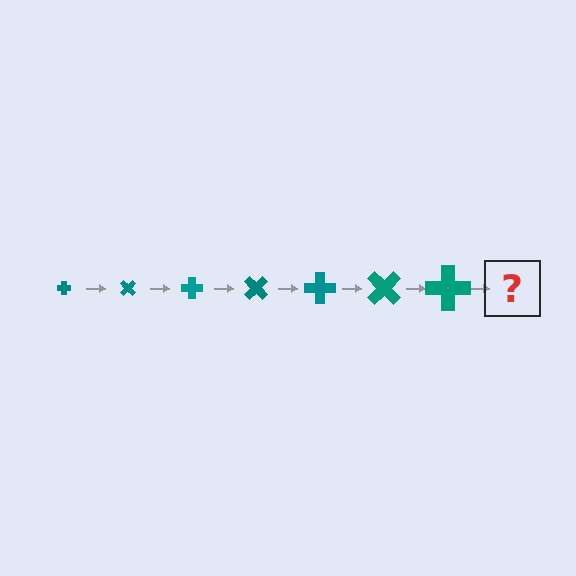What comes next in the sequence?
The next element should be a cross, larger than the previous one and rotated 315 degrees from the start.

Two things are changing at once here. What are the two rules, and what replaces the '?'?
The two rules are that the cross grows larger each step and it rotates 45 degrees each step. The '?' should be a cross, larger than the previous one and rotated 315 degrees from the start.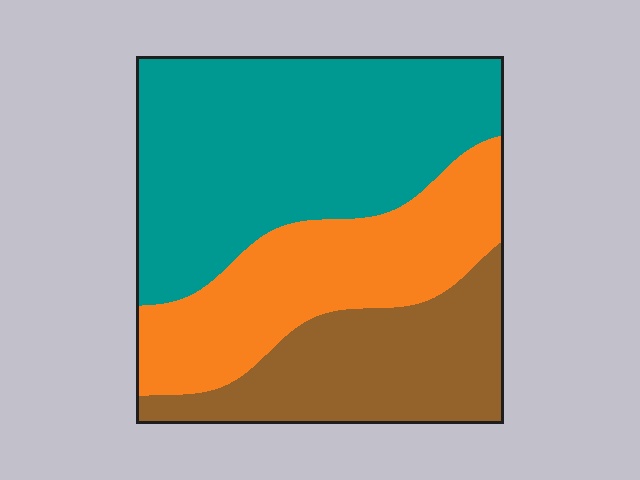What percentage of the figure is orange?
Orange covers about 30% of the figure.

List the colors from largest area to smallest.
From largest to smallest: teal, orange, brown.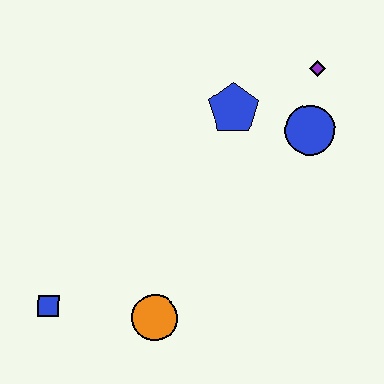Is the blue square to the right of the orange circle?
No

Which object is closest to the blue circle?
The purple diamond is closest to the blue circle.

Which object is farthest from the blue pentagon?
The blue square is farthest from the blue pentagon.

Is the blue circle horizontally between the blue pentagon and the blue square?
No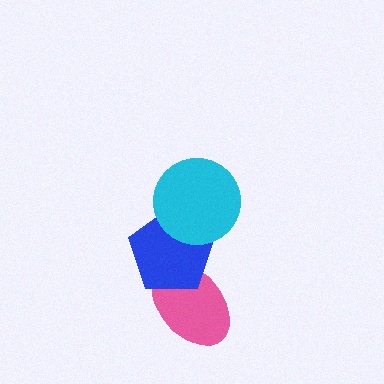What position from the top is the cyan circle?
The cyan circle is 1st from the top.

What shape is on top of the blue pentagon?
The cyan circle is on top of the blue pentagon.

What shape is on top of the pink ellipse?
The blue pentagon is on top of the pink ellipse.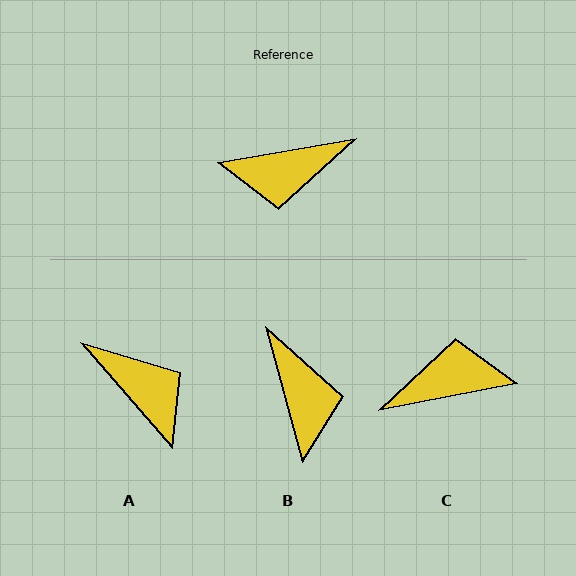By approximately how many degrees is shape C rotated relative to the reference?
Approximately 179 degrees clockwise.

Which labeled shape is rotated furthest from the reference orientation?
C, about 179 degrees away.